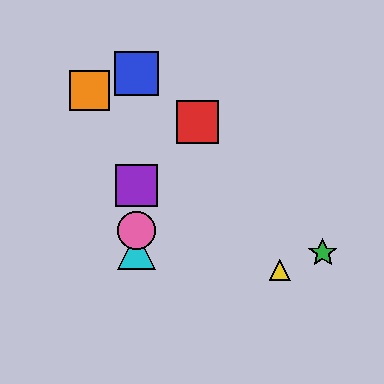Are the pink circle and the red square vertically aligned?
No, the pink circle is at x≈136 and the red square is at x≈198.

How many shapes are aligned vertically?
4 shapes (the blue square, the purple square, the cyan triangle, the pink circle) are aligned vertically.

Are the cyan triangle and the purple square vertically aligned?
Yes, both are at x≈136.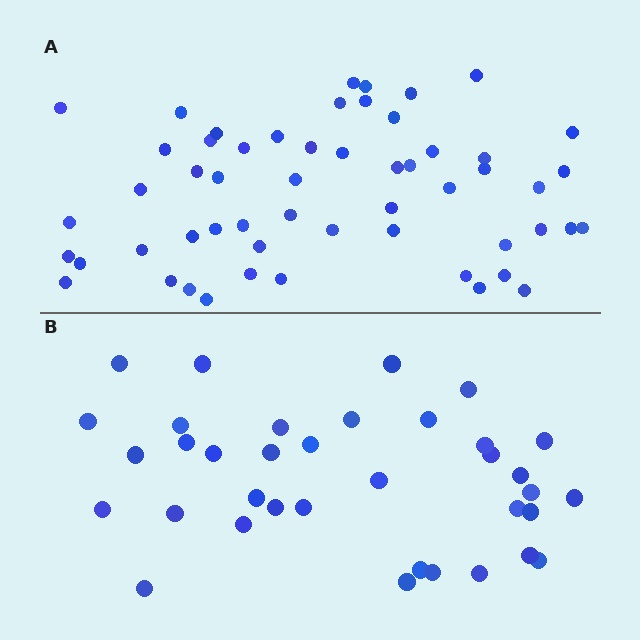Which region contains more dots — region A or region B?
Region A (the top region) has more dots.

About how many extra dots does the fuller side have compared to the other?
Region A has approximately 20 more dots than region B.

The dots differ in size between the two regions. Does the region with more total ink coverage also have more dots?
No. Region B has more total ink coverage because its dots are larger, but region A actually contains more individual dots. Total area can be misleading — the number of items is what matters here.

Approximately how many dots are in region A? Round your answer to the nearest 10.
About 60 dots. (The exact count is 55, which rounds to 60.)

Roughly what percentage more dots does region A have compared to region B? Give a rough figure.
About 55% more.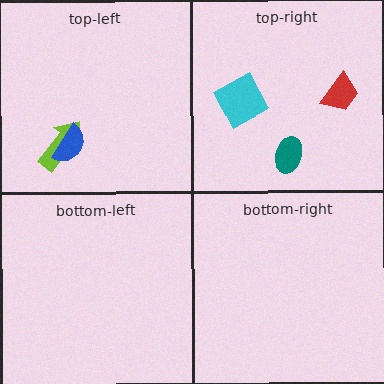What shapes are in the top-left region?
The lime arrow, the blue semicircle.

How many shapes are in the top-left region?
2.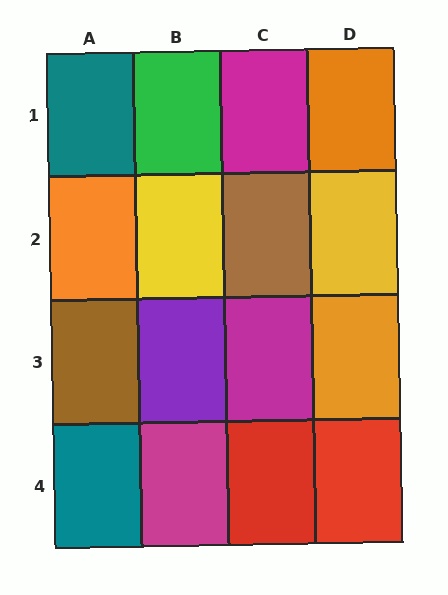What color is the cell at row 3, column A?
Brown.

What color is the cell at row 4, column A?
Teal.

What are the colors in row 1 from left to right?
Teal, green, magenta, orange.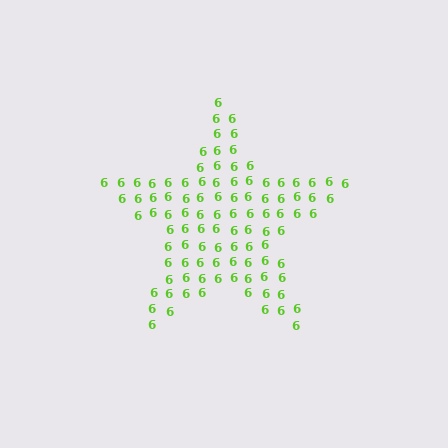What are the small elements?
The small elements are digit 6's.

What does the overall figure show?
The overall figure shows a star.